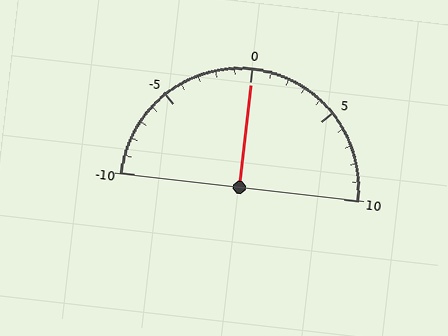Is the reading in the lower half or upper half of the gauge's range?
The reading is in the upper half of the range (-10 to 10).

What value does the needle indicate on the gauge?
The needle indicates approximately 0.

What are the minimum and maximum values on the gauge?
The gauge ranges from -10 to 10.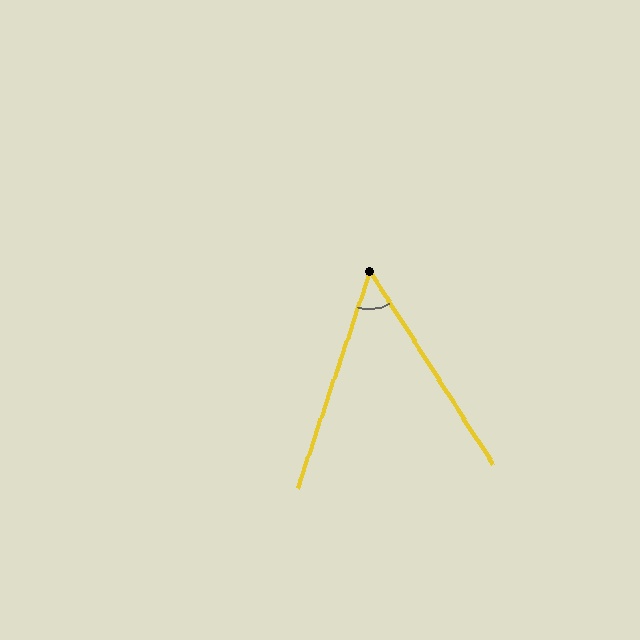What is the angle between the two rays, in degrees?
Approximately 51 degrees.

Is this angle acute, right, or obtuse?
It is acute.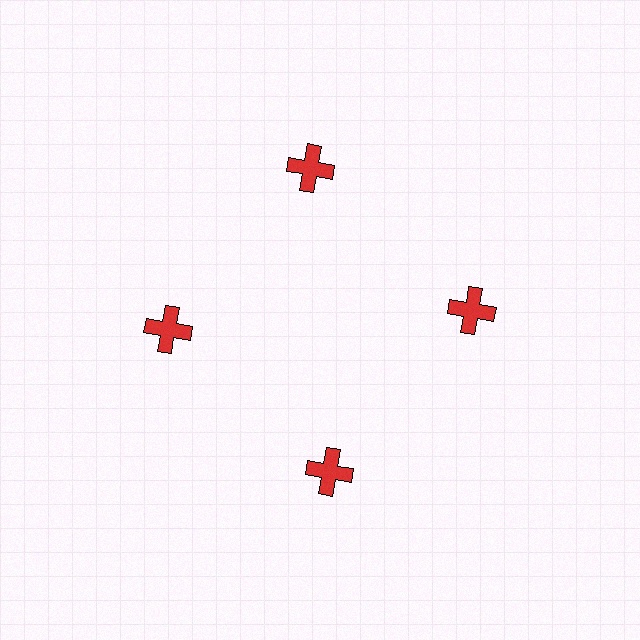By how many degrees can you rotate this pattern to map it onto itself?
The pattern maps onto itself every 90 degrees of rotation.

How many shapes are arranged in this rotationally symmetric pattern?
There are 4 shapes, arranged in 4 groups of 1.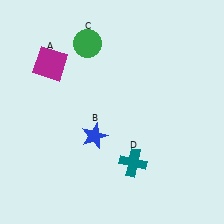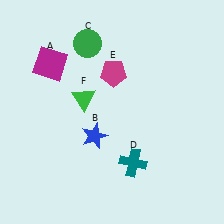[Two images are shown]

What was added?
A magenta pentagon (E), a green triangle (F) were added in Image 2.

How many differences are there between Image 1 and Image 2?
There are 2 differences between the two images.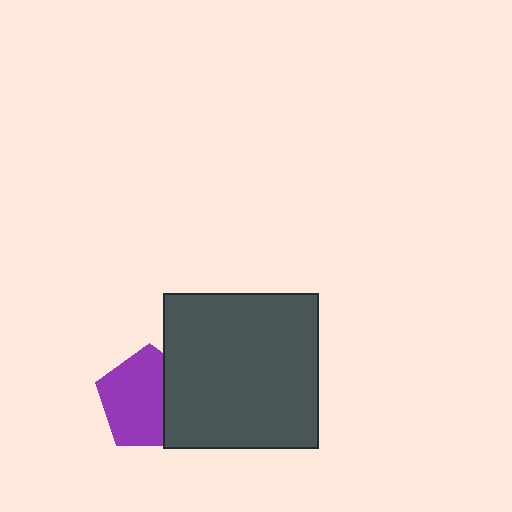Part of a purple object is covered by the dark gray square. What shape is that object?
It is a pentagon.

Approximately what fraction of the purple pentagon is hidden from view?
Roughly 32% of the purple pentagon is hidden behind the dark gray square.